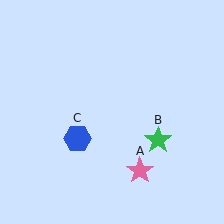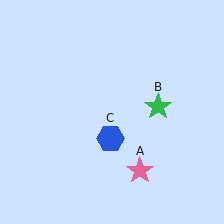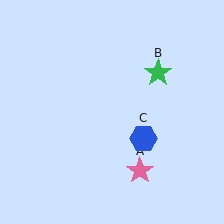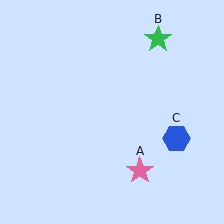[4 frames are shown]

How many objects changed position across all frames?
2 objects changed position: green star (object B), blue hexagon (object C).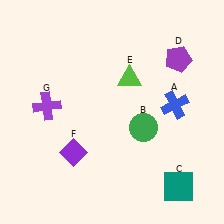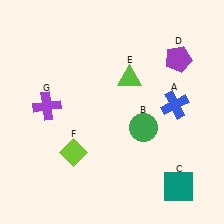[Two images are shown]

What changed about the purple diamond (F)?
In Image 1, F is purple. In Image 2, it changed to lime.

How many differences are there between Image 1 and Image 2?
There is 1 difference between the two images.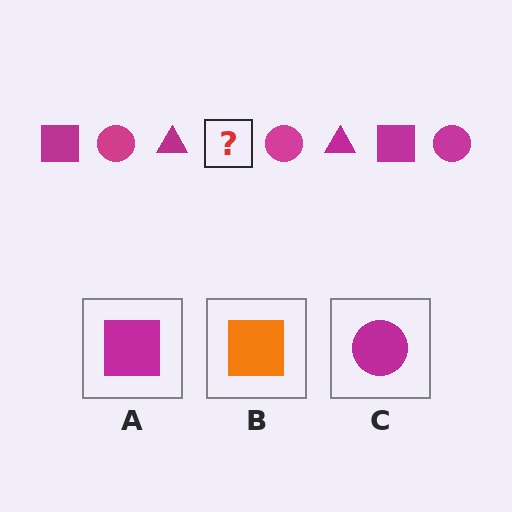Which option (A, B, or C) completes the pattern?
A.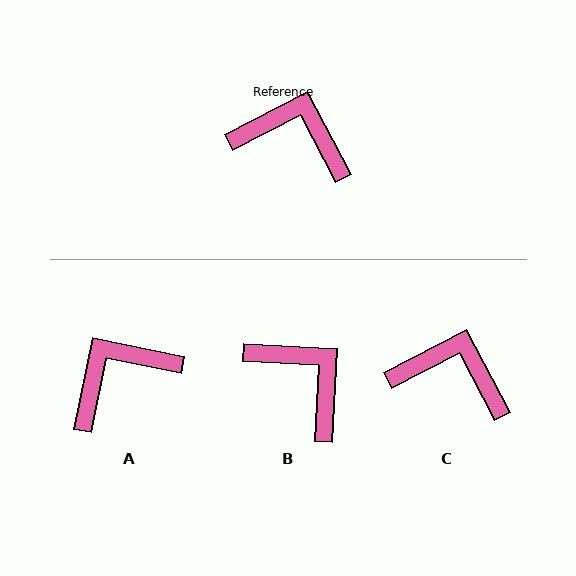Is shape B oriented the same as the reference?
No, it is off by about 31 degrees.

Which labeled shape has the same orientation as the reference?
C.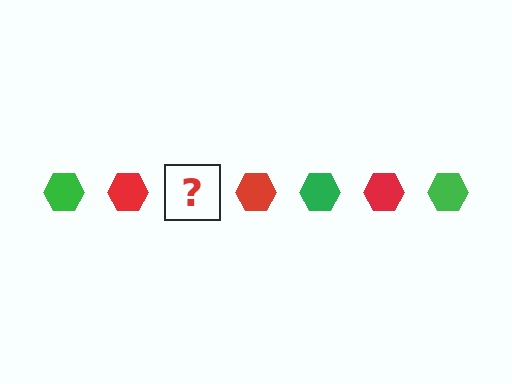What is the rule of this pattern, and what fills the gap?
The rule is that the pattern cycles through green, red hexagons. The gap should be filled with a green hexagon.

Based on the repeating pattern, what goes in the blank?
The blank should be a green hexagon.